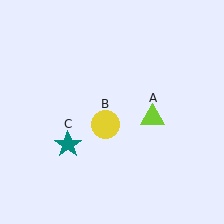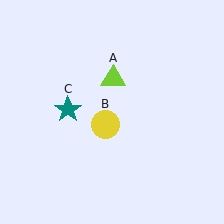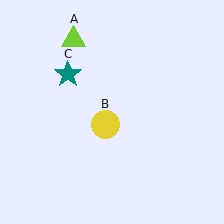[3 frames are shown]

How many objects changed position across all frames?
2 objects changed position: lime triangle (object A), teal star (object C).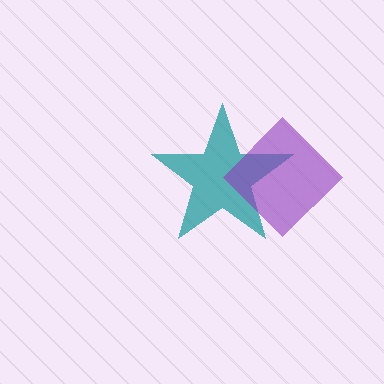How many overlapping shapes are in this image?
There are 2 overlapping shapes in the image.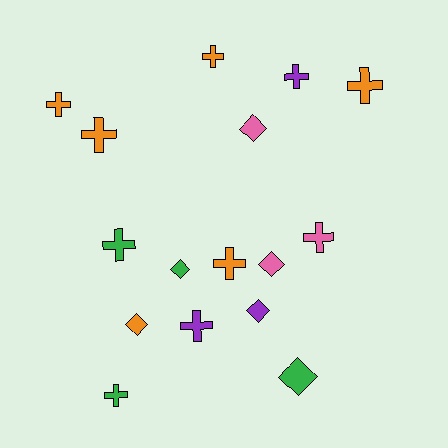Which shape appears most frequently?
Cross, with 10 objects.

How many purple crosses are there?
There are 2 purple crosses.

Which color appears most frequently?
Orange, with 6 objects.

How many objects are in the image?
There are 16 objects.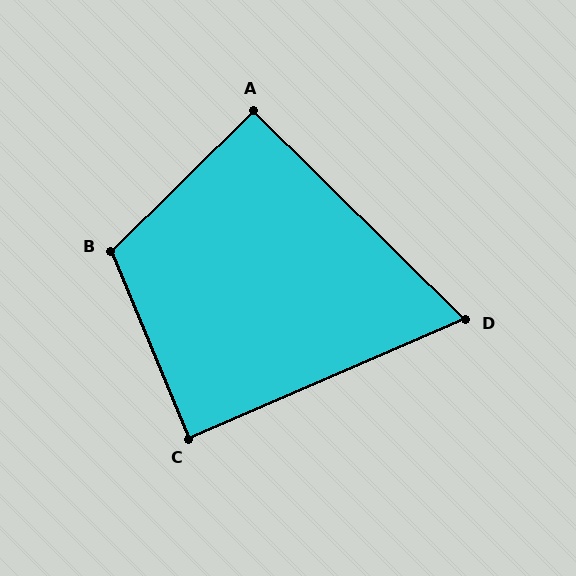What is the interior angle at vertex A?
Approximately 91 degrees (approximately right).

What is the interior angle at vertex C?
Approximately 89 degrees (approximately right).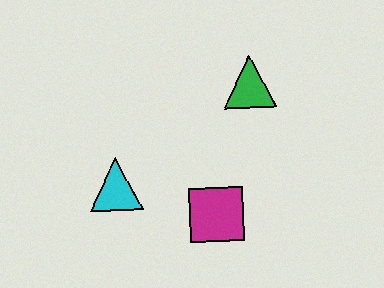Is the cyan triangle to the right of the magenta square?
No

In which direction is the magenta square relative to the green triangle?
The magenta square is below the green triangle.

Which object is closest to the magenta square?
The cyan triangle is closest to the magenta square.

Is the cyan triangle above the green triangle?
No